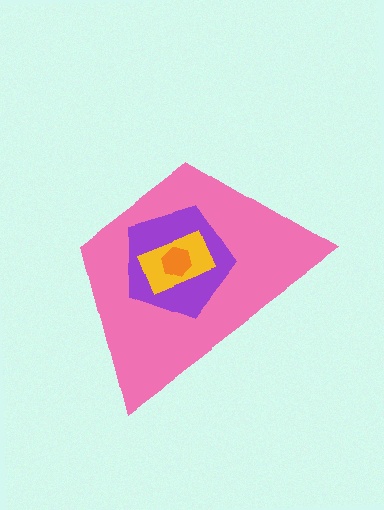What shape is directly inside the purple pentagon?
The yellow rectangle.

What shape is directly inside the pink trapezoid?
The purple pentagon.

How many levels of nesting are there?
4.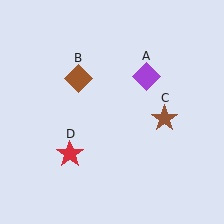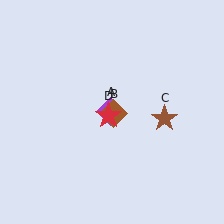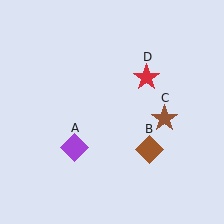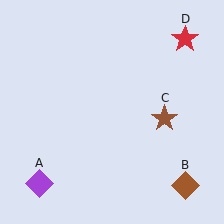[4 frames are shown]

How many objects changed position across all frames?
3 objects changed position: purple diamond (object A), brown diamond (object B), red star (object D).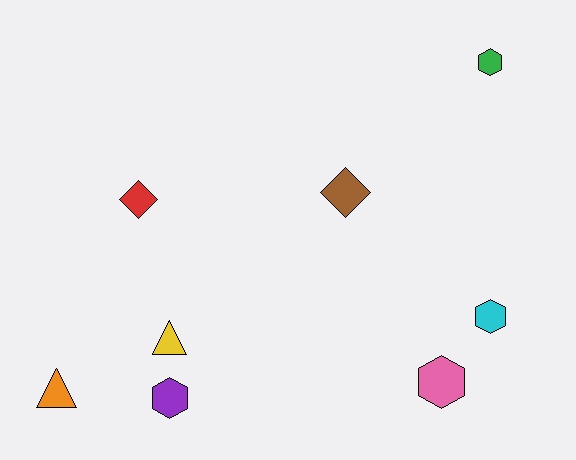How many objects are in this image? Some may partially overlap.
There are 8 objects.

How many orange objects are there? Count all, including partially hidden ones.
There is 1 orange object.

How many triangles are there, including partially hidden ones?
There are 2 triangles.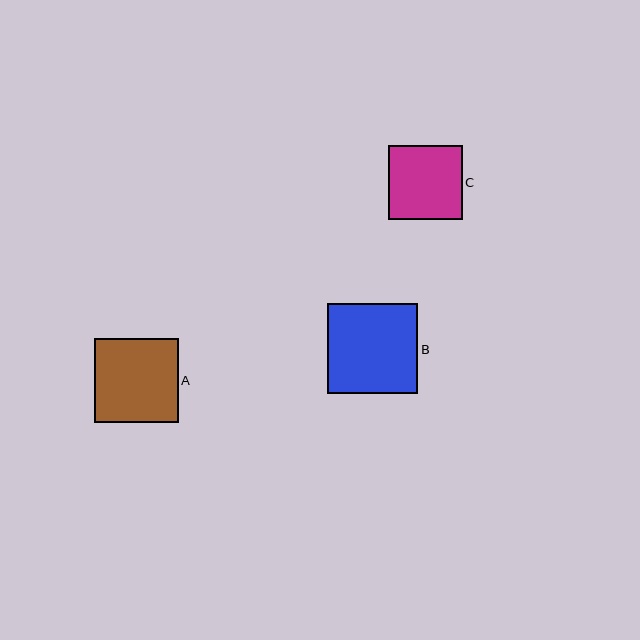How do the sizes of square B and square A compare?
Square B and square A are approximately the same size.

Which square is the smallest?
Square C is the smallest with a size of approximately 74 pixels.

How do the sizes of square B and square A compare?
Square B and square A are approximately the same size.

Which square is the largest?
Square B is the largest with a size of approximately 90 pixels.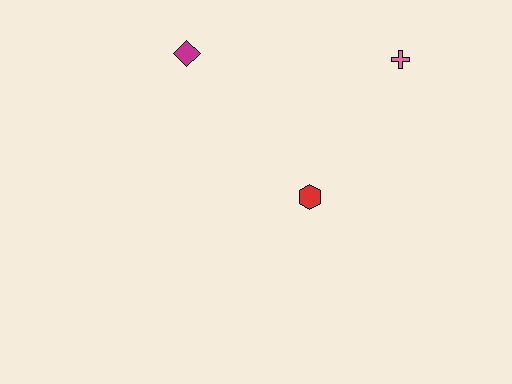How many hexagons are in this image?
There is 1 hexagon.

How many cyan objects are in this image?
There are no cyan objects.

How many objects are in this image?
There are 3 objects.